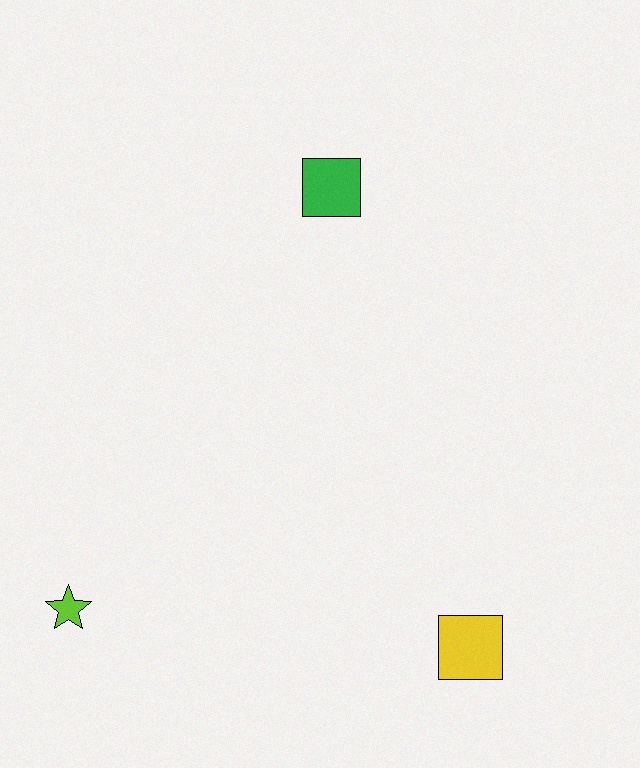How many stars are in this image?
There is 1 star.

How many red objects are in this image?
There are no red objects.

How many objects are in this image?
There are 3 objects.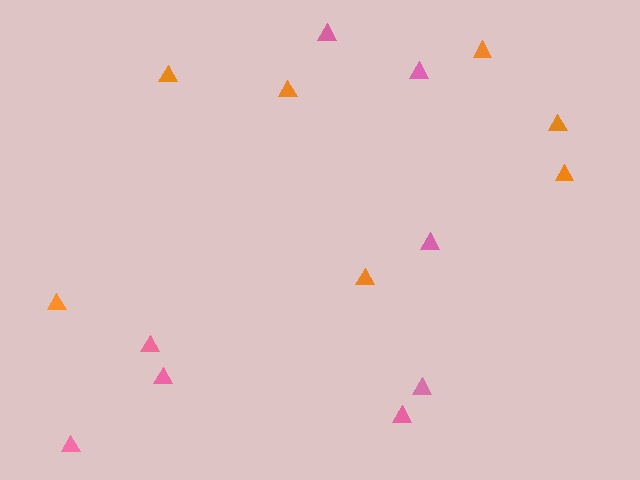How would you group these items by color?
There are 2 groups: one group of orange triangles (7) and one group of pink triangles (8).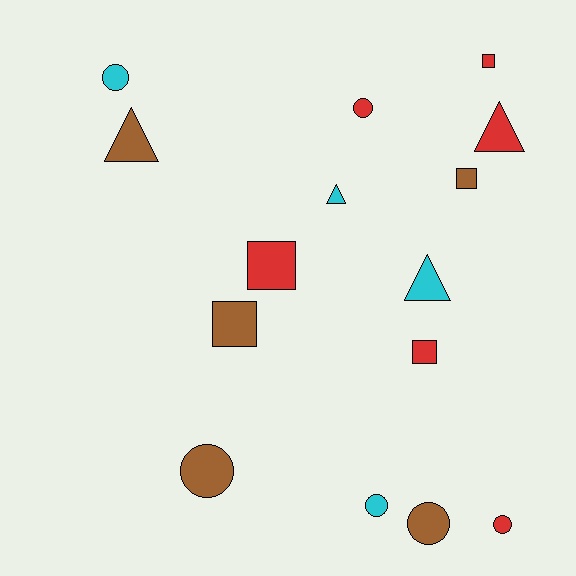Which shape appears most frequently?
Circle, with 6 objects.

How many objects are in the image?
There are 15 objects.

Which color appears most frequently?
Red, with 6 objects.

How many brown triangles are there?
There is 1 brown triangle.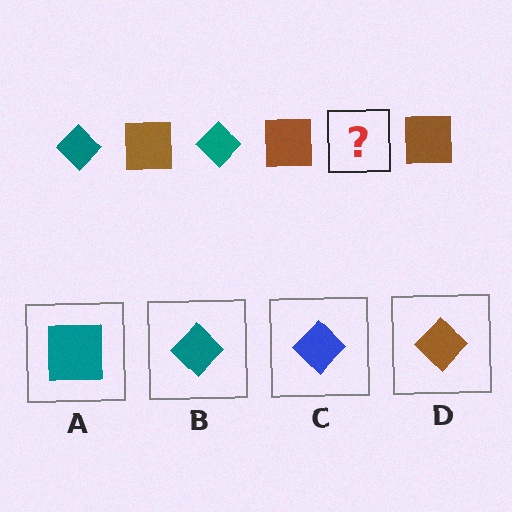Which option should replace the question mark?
Option B.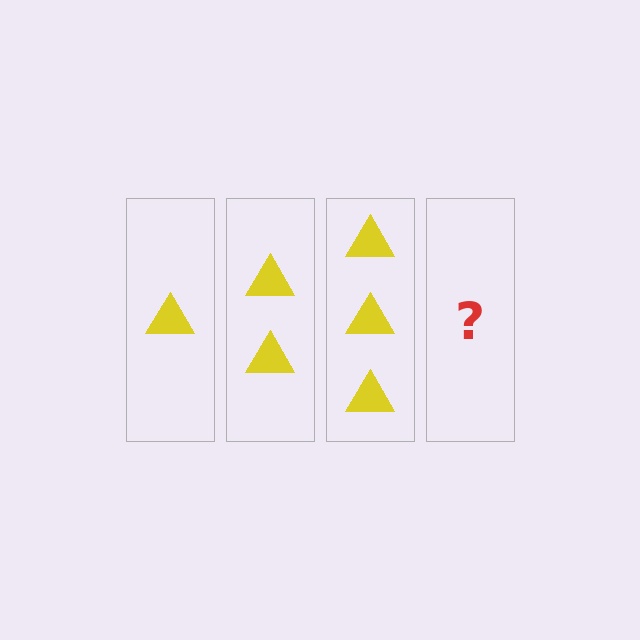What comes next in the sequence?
The next element should be 4 triangles.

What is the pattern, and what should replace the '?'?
The pattern is that each step adds one more triangle. The '?' should be 4 triangles.